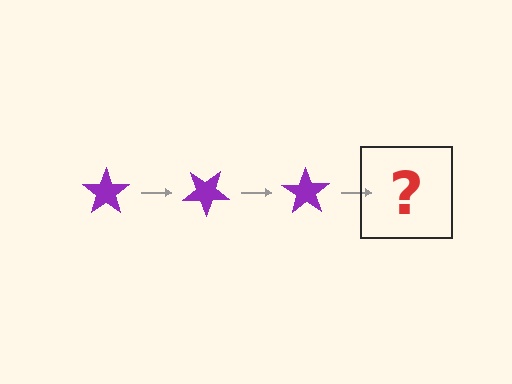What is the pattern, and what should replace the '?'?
The pattern is that the star rotates 35 degrees each step. The '?' should be a purple star rotated 105 degrees.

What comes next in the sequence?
The next element should be a purple star rotated 105 degrees.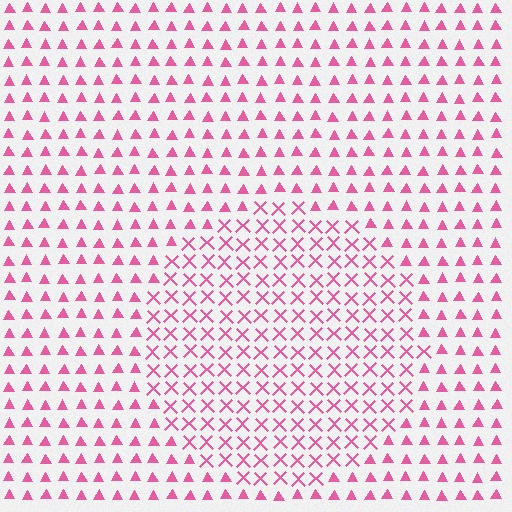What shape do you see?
I see a circle.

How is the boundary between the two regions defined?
The boundary is defined by a change in element shape: X marks inside vs. triangles outside. All elements share the same color and spacing.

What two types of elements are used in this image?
The image uses X marks inside the circle region and triangles outside it.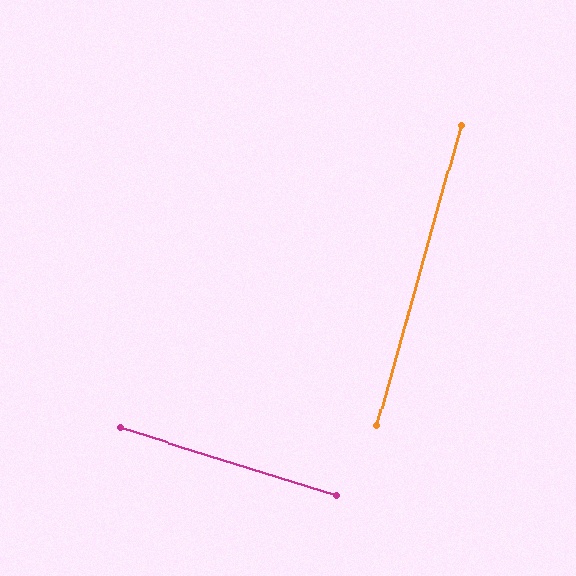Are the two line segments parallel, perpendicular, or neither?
Perpendicular — they meet at approximately 88°.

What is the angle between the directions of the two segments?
Approximately 88 degrees.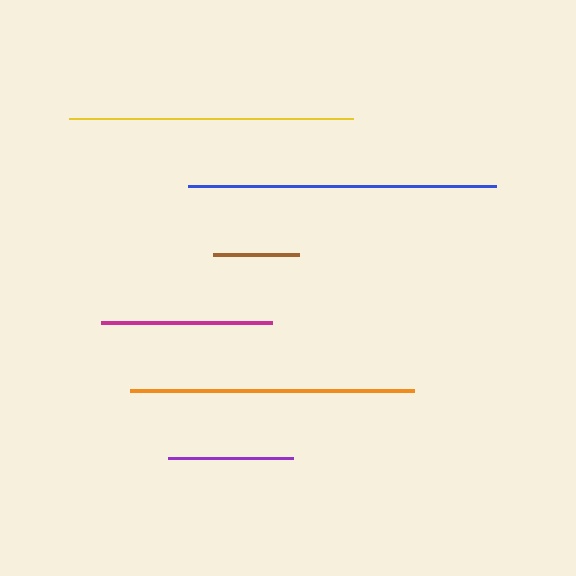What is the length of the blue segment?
The blue segment is approximately 309 pixels long.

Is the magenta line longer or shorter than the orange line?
The orange line is longer than the magenta line.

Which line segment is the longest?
The blue line is the longest at approximately 309 pixels.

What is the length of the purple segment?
The purple segment is approximately 125 pixels long.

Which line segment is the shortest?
The brown line is the shortest at approximately 86 pixels.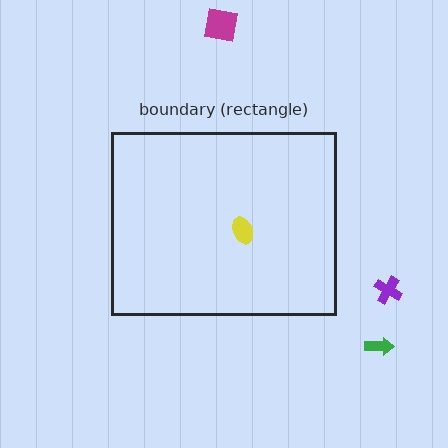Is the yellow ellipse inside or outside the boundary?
Inside.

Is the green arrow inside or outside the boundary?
Outside.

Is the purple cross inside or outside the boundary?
Outside.